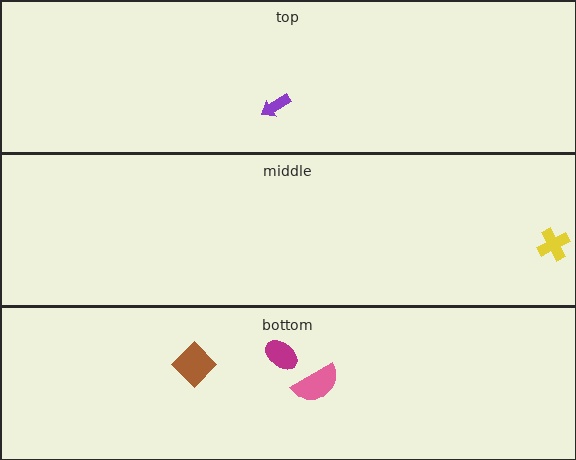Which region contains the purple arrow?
The top region.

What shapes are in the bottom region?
The magenta ellipse, the pink semicircle, the brown diamond.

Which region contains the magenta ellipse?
The bottom region.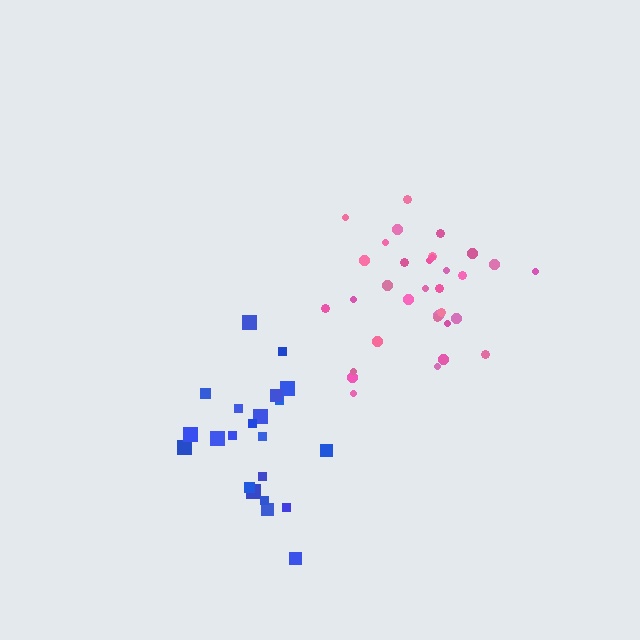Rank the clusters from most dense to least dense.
pink, blue.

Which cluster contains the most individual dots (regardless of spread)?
Pink (33).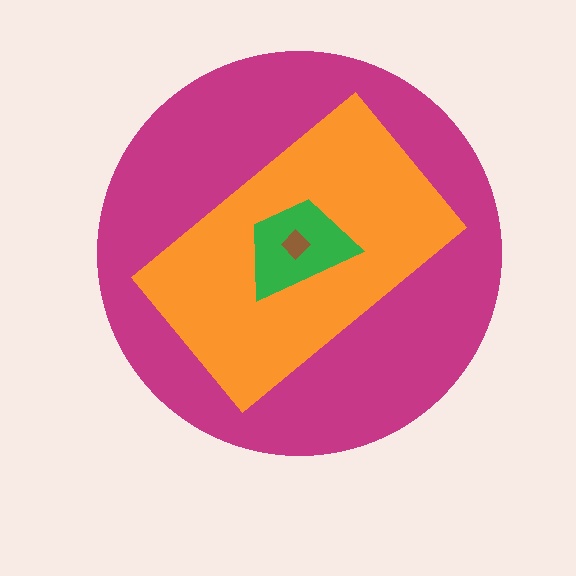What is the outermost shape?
The magenta circle.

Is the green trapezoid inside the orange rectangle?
Yes.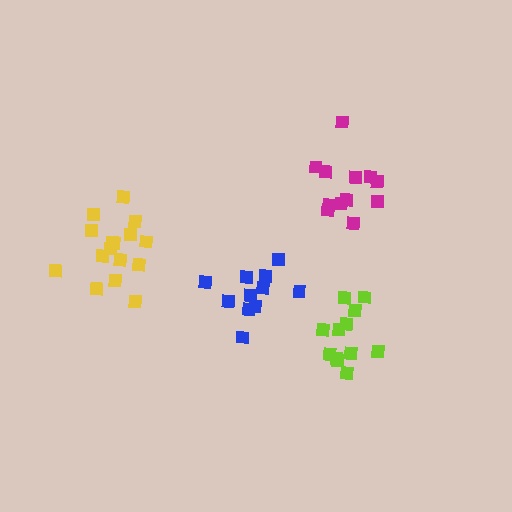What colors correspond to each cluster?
The clusters are colored: blue, lime, magenta, yellow.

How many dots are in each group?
Group 1: 11 dots, Group 2: 12 dots, Group 3: 12 dots, Group 4: 16 dots (51 total).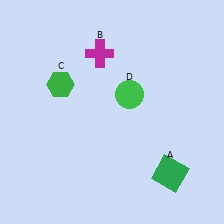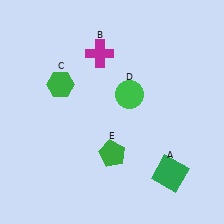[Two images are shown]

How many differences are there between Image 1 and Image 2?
There is 1 difference between the two images.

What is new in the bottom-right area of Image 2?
A green pentagon (E) was added in the bottom-right area of Image 2.